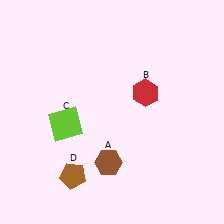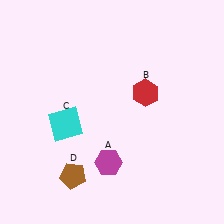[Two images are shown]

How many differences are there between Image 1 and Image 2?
There are 2 differences between the two images.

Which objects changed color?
A changed from brown to magenta. C changed from lime to cyan.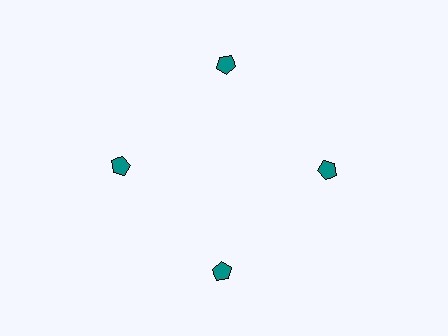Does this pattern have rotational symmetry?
Yes, this pattern has 4-fold rotational symmetry. It looks the same after rotating 90 degrees around the center.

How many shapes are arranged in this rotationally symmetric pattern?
There are 4 shapes, arranged in 4 groups of 1.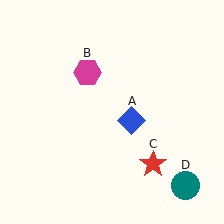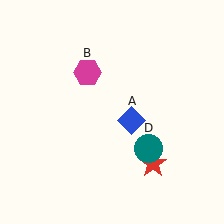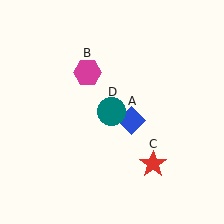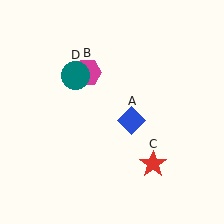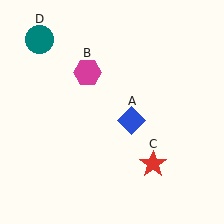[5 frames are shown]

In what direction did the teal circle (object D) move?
The teal circle (object D) moved up and to the left.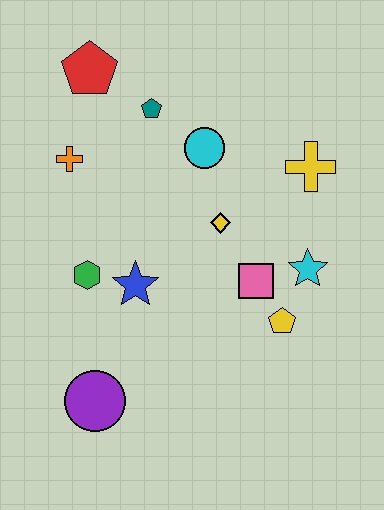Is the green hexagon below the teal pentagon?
Yes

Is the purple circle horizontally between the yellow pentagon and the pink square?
No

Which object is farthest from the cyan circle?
The purple circle is farthest from the cyan circle.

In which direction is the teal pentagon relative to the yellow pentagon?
The teal pentagon is above the yellow pentagon.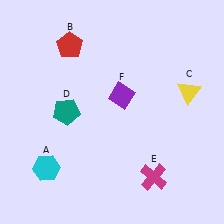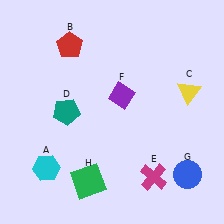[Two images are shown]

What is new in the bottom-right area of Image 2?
A blue circle (G) was added in the bottom-right area of Image 2.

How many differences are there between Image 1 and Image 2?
There are 2 differences between the two images.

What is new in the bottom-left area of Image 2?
A green square (H) was added in the bottom-left area of Image 2.